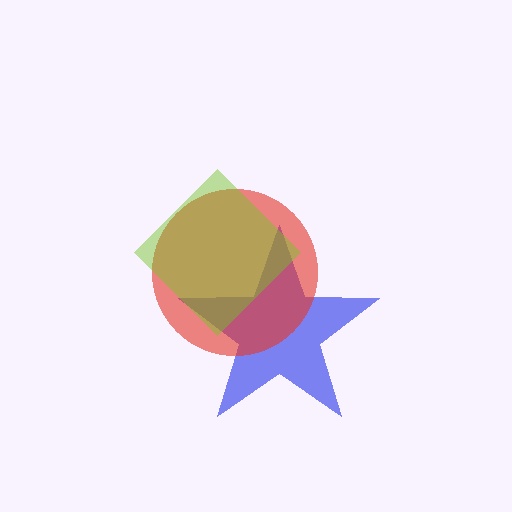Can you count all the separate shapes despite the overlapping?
Yes, there are 3 separate shapes.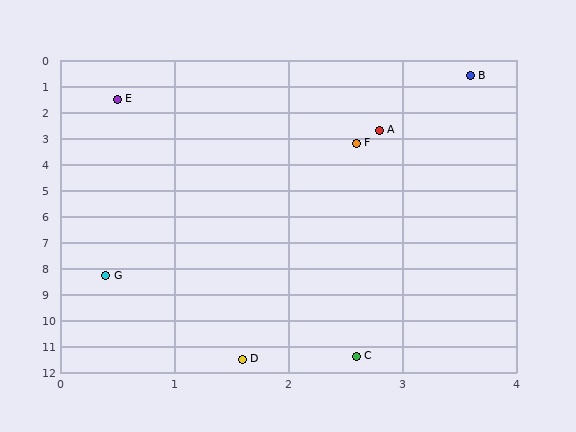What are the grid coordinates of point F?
Point F is at approximately (2.6, 3.2).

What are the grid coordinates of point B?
Point B is at approximately (3.6, 0.6).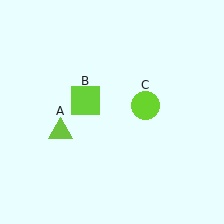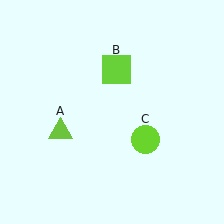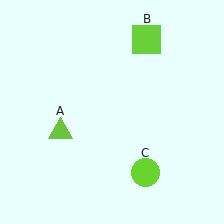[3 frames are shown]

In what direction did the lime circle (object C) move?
The lime circle (object C) moved down.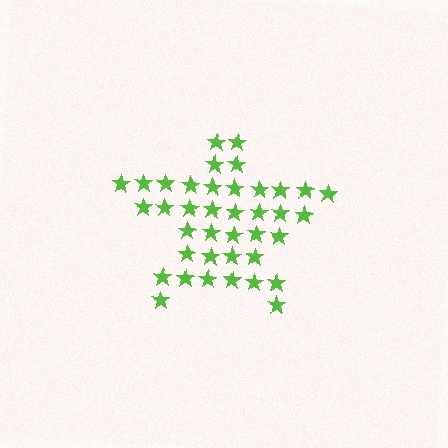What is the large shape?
The large shape is a star.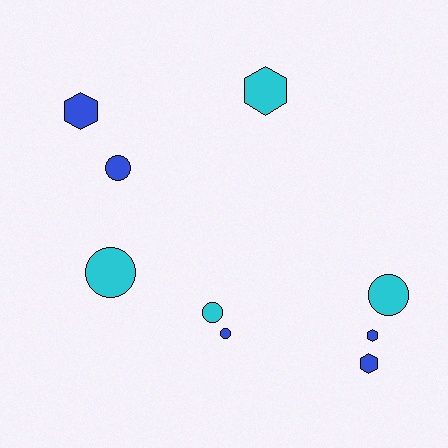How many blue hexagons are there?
There are 3 blue hexagons.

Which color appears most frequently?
Blue, with 5 objects.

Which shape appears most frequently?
Circle, with 5 objects.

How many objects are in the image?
There are 9 objects.